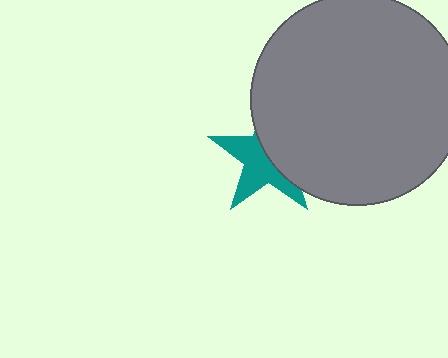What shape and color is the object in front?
The object in front is a gray circle.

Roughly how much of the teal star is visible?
About half of it is visible (roughly 52%).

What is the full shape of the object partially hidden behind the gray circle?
The partially hidden object is a teal star.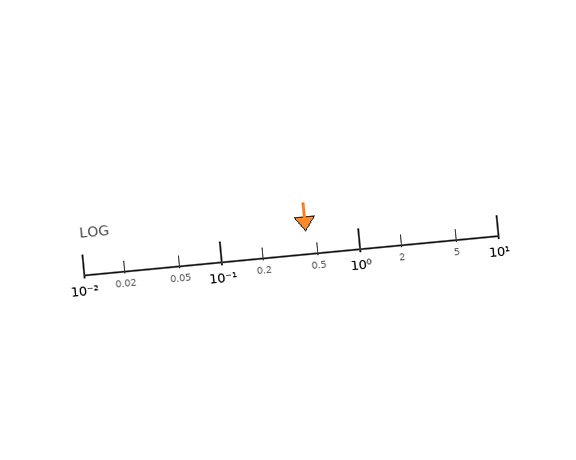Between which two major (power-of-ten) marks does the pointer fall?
The pointer is between 0.1 and 1.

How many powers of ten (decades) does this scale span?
The scale spans 3 decades, from 0.01 to 10.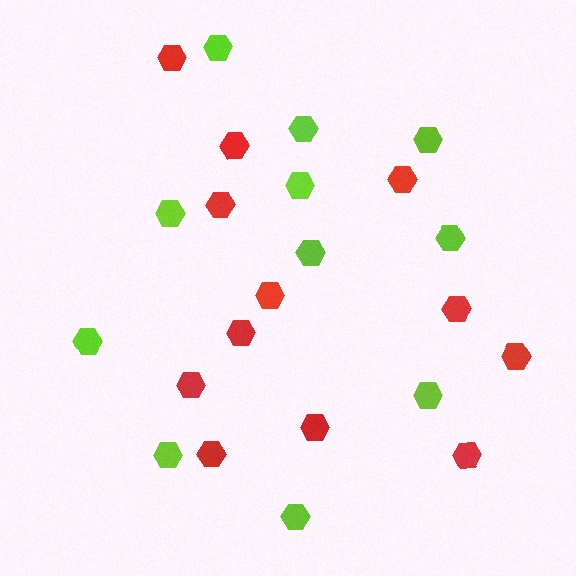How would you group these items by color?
There are 2 groups: one group of red hexagons (12) and one group of lime hexagons (11).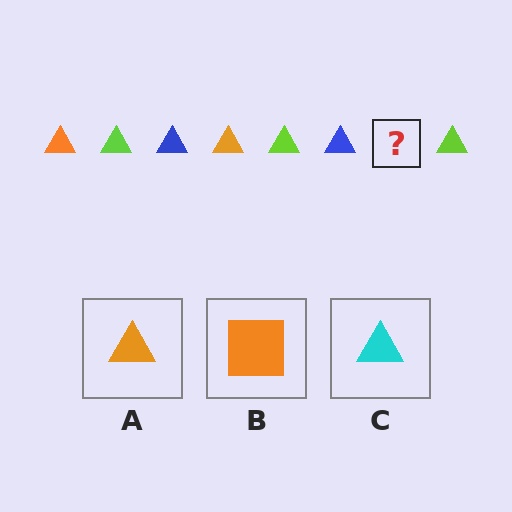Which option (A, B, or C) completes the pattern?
A.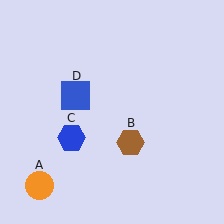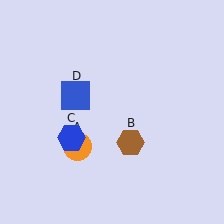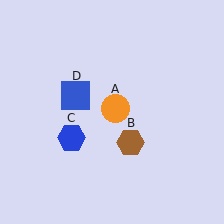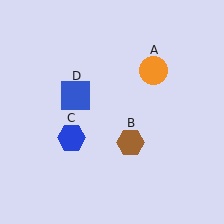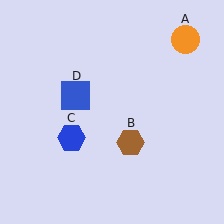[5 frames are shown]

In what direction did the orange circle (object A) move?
The orange circle (object A) moved up and to the right.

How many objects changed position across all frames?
1 object changed position: orange circle (object A).